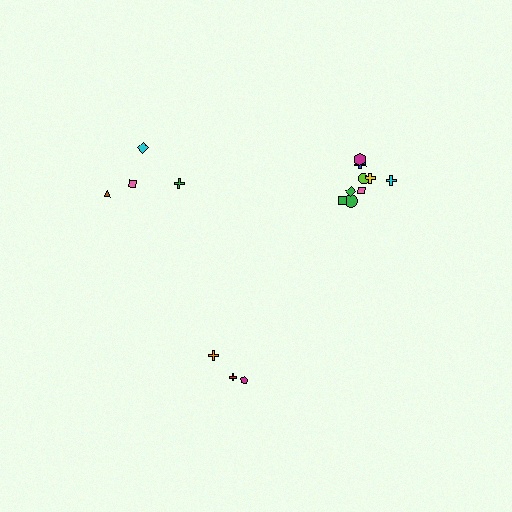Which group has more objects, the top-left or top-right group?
The top-right group.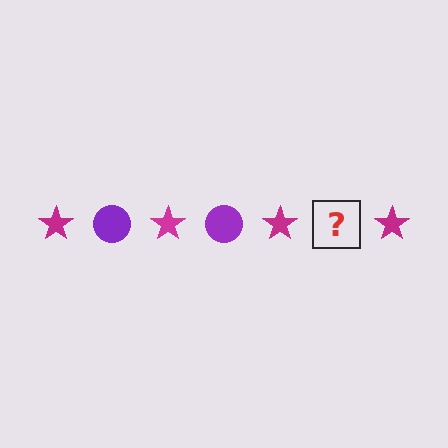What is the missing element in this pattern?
The missing element is a purple circle.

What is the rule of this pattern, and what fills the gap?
The rule is that the pattern alternates between magenta star and purple circle. The gap should be filled with a purple circle.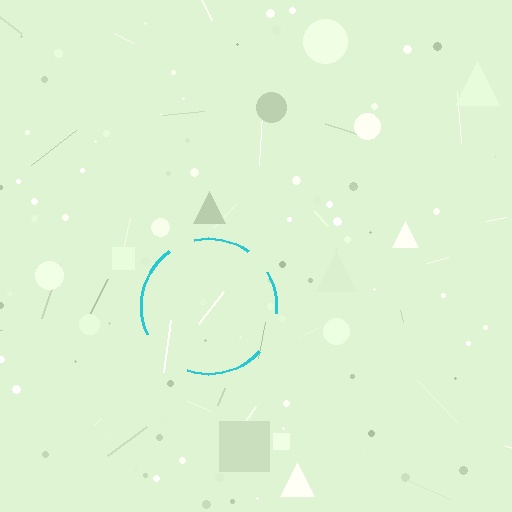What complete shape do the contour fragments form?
The contour fragments form a circle.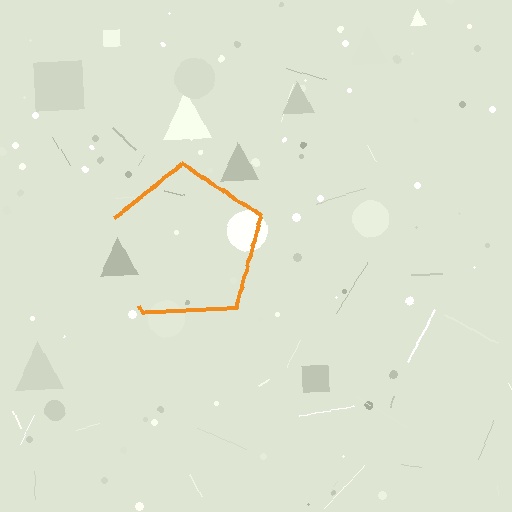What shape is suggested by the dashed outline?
The dashed outline suggests a pentagon.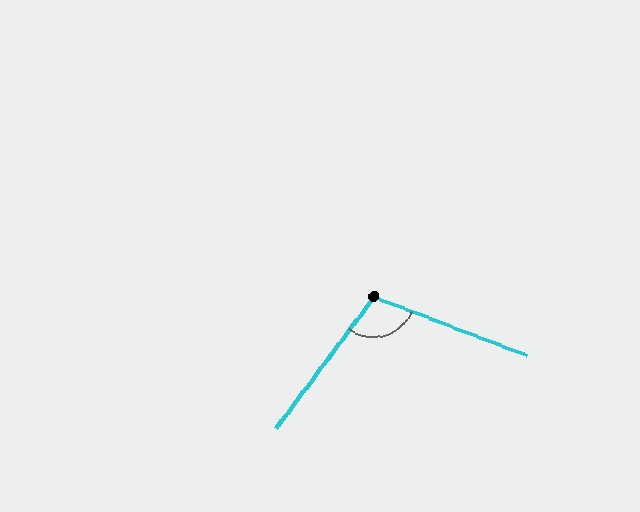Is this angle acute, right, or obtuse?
It is obtuse.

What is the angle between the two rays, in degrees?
Approximately 106 degrees.